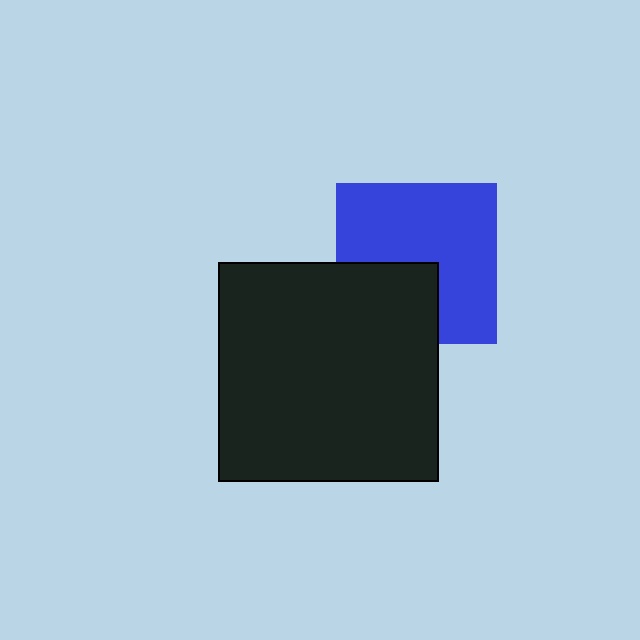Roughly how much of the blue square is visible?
Most of it is visible (roughly 67%).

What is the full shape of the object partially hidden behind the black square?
The partially hidden object is a blue square.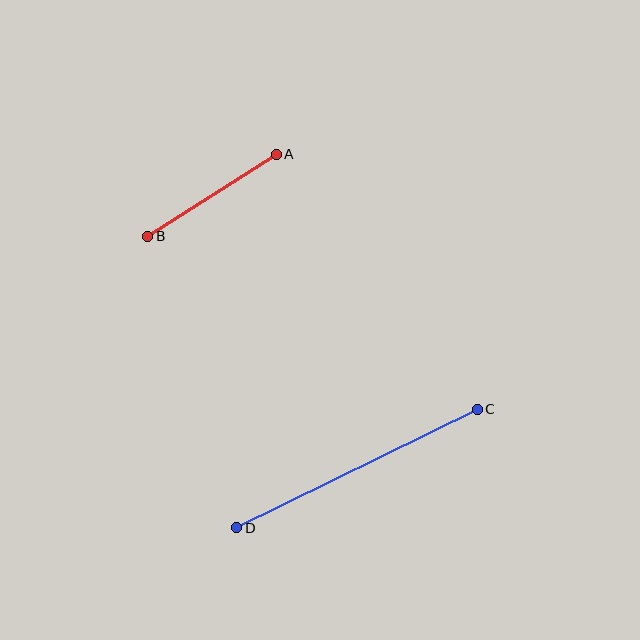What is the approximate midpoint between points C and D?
The midpoint is at approximately (357, 468) pixels.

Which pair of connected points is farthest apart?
Points C and D are farthest apart.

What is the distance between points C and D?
The distance is approximately 268 pixels.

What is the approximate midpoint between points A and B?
The midpoint is at approximately (212, 195) pixels.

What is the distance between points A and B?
The distance is approximately 153 pixels.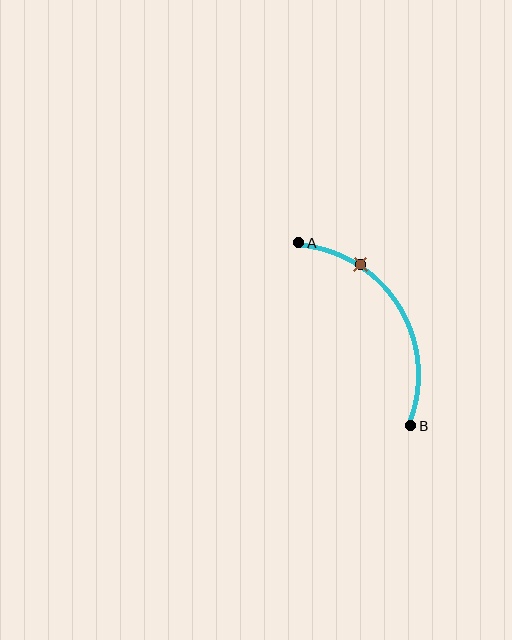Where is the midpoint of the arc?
The arc midpoint is the point on the curve farthest from the straight line joining A and B. It sits to the right of that line.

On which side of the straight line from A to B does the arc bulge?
The arc bulges to the right of the straight line connecting A and B.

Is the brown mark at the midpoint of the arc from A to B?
No. The brown mark lies on the arc but is closer to endpoint A. The arc midpoint would be at the point on the curve equidistant along the arc from both A and B.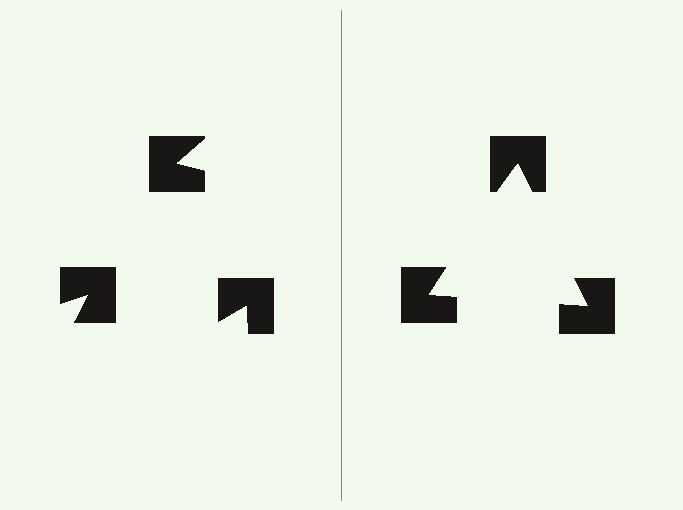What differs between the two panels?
The notched squares are positioned identically on both sides; only the wedge orientations differ. On the right they align to a triangle; on the left they are misaligned.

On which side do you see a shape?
An illusory triangle appears on the right side. On the left side the wedge cuts are rotated, so no coherent shape forms.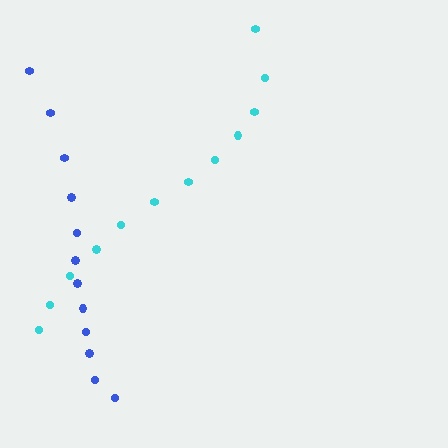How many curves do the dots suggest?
There are 2 distinct paths.